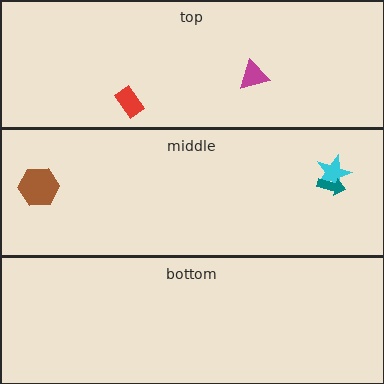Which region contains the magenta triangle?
The top region.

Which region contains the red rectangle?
The top region.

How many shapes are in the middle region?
3.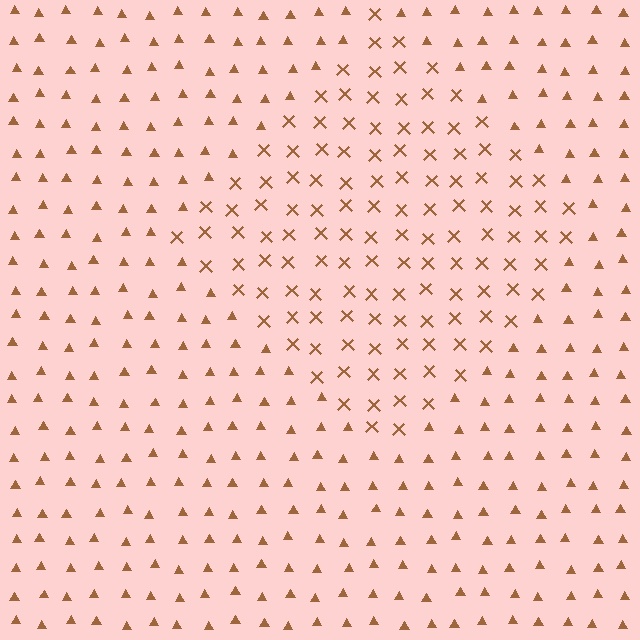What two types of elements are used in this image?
The image uses X marks inside the diamond region and triangles outside it.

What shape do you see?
I see a diamond.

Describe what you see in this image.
The image is filled with small brown elements arranged in a uniform grid. A diamond-shaped region contains X marks, while the surrounding area contains triangles. The boundary is defined purely by the change in element shape.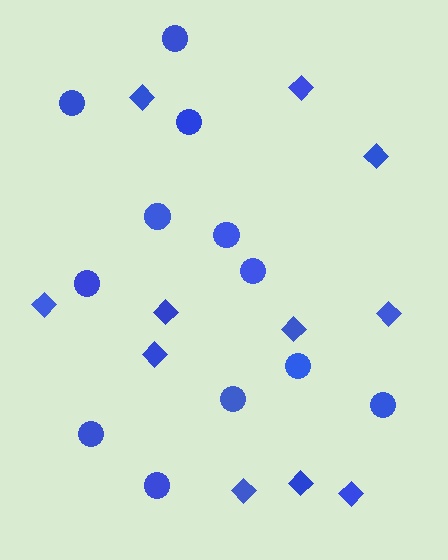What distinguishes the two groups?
There are 2 groups: one group of circles (12) and one group of diamonds (11).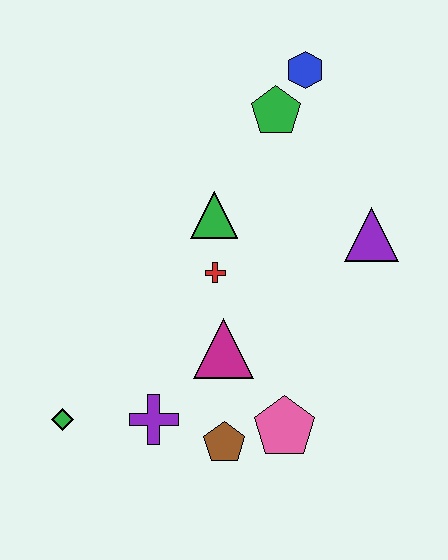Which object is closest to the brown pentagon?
The pink pentagon is closest to the brown pentagon.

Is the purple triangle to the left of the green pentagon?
No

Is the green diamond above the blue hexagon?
No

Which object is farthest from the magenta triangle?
The blue hexagon is farthest from the magenta triangle.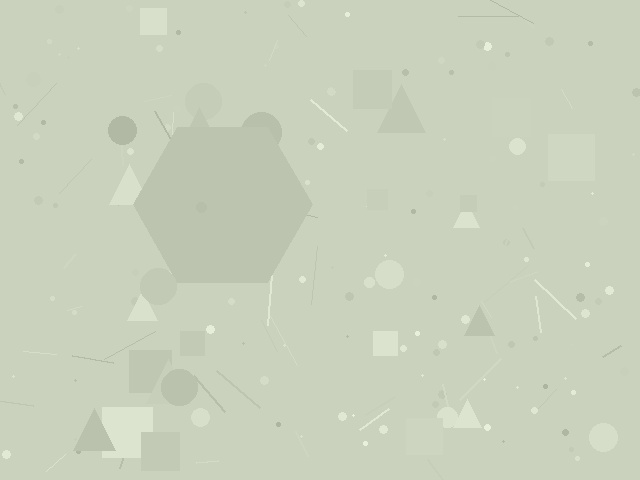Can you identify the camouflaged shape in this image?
The camouflaged shape is a hexagon.